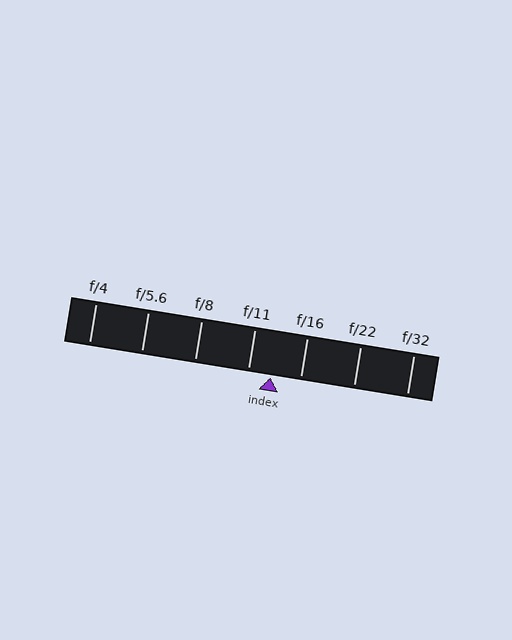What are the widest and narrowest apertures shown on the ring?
The widest aperture shown is f/4 and the narrowest is f/32.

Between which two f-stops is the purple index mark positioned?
The index mark is between f/11 and f/16.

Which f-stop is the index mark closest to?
The index mark is closest to f/11.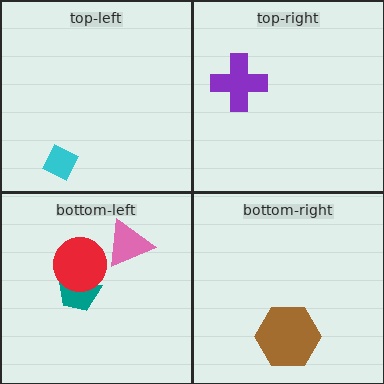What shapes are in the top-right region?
The purple cross.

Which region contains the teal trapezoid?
The bottom-left region.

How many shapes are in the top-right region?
1.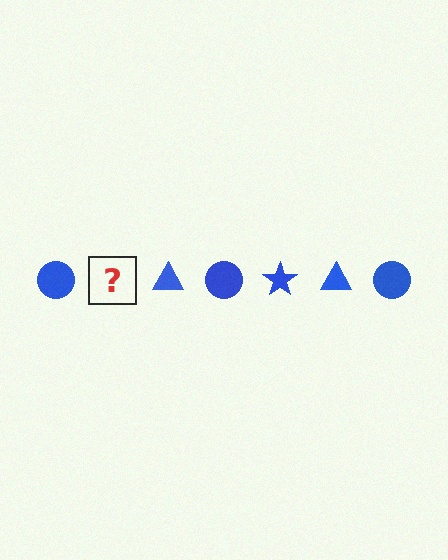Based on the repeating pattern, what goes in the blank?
The blank should be a blue star.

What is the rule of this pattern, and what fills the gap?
The rule is that the pattern cycles through circle, star, triangle shapes in blue. The gap should be filled with a blue star.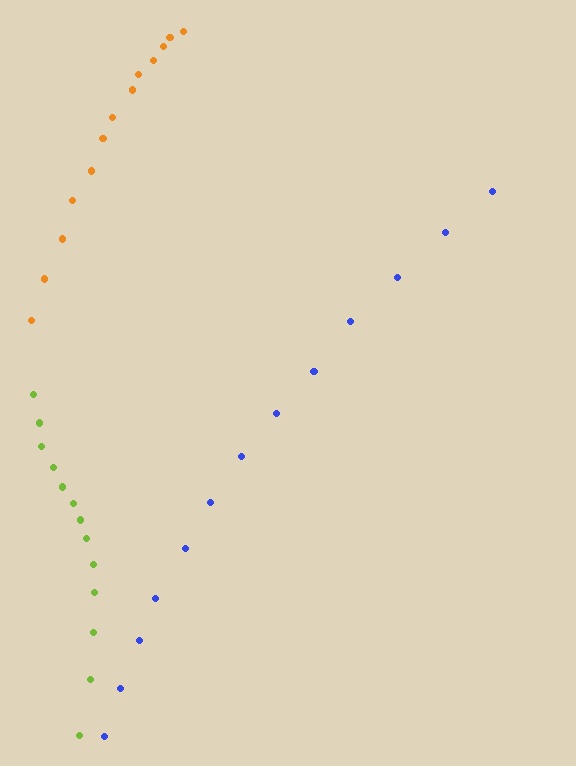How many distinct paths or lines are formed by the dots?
There are 3 distinct paths.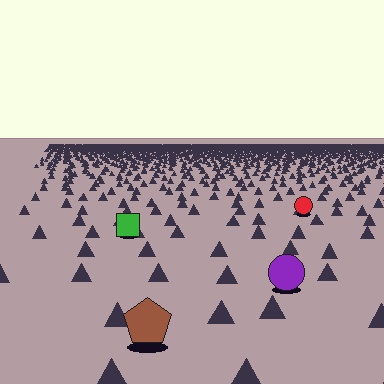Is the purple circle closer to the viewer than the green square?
Yes. The purple circle is closer — you can tell from the texture gradient: the ground texture is coarser near it.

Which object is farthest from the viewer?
The red circle is farthest from the viewer. It appears smaller and the ground texture around it is denser.